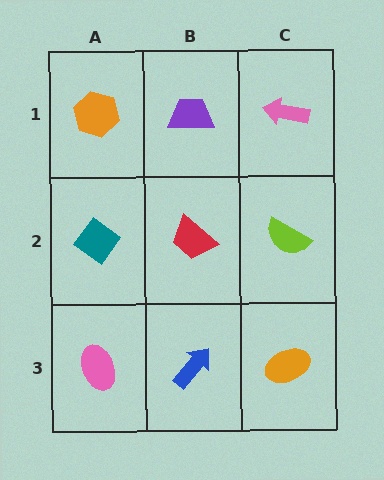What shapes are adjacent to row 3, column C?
A lime semicircle (row 2, column C), a blue arrow (row 3, column B).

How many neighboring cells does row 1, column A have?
2.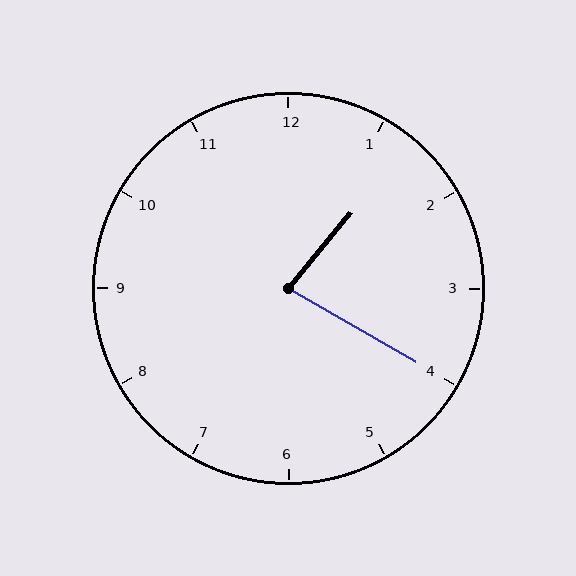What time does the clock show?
1:20.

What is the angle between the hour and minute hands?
Approximately 80 degrees.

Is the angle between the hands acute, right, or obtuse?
It is acute.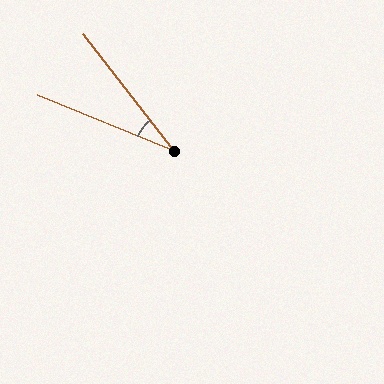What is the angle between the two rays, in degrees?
Approximately 30 degrees.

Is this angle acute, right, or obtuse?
It is acute.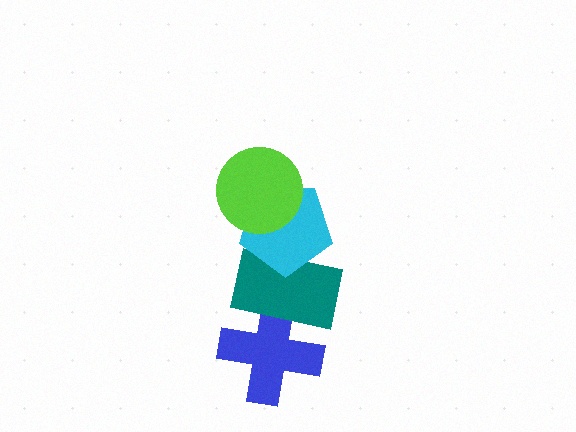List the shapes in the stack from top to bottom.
From top to bottom: the lime circle, the cyan pentagon, the teal rectangle, the blue cross.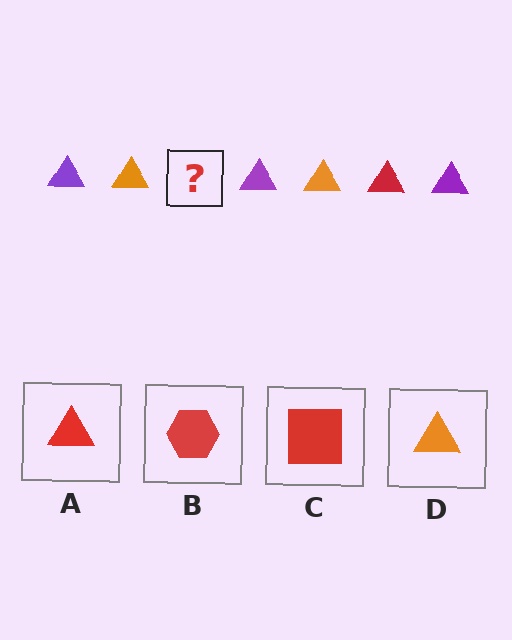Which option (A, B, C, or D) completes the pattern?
A.